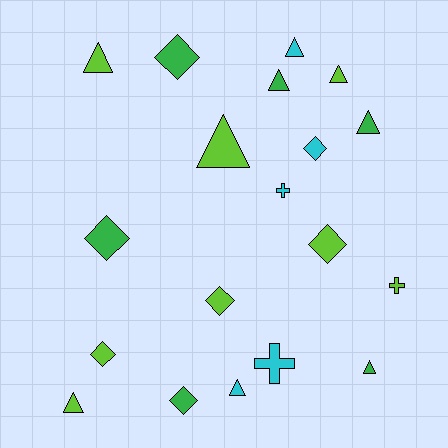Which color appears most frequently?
Lime, with 8 objects.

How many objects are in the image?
There are 19 objects.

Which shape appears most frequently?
Triangle, with 9 objects.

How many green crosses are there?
There are no green crosses.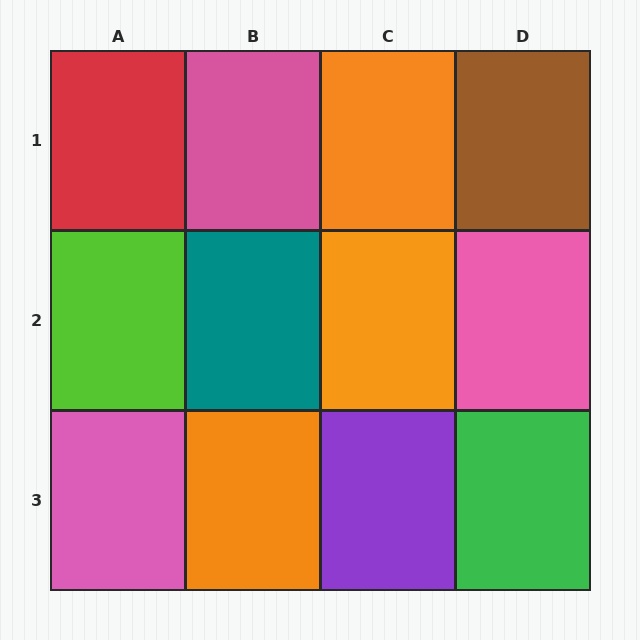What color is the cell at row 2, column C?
Orange.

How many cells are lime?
1 cell is lime.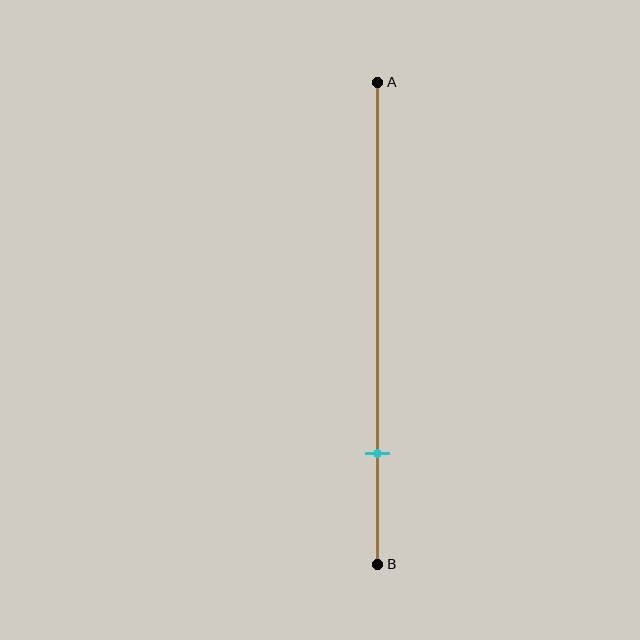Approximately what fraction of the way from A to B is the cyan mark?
The cyan mark is approximately 75% of the way from A to B.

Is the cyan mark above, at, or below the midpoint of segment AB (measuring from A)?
The cyan mark is below the midpoint of segment AB.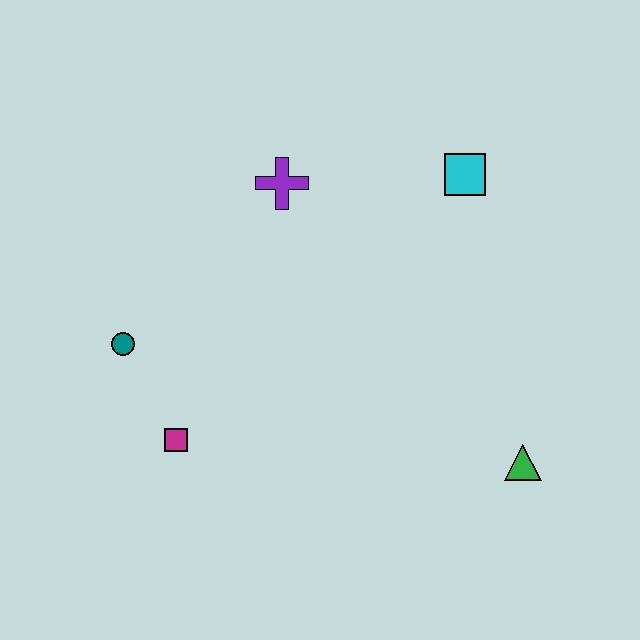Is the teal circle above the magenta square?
Yes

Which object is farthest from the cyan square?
The magenta square is farthest from the cyan square.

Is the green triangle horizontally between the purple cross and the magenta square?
No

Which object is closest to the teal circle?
The magenta square is closest to the teal circle.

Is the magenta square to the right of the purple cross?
No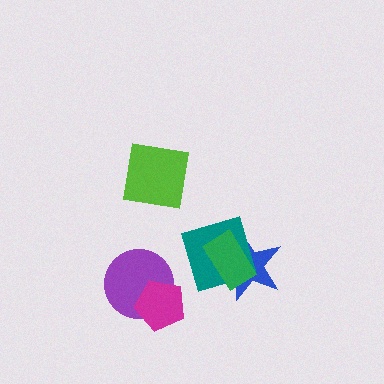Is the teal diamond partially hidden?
Yes, it is partially covered by another shape.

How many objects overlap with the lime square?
0 objects overlap with the lime square.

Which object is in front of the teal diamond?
The green rectangle is in front of the teal diamond.